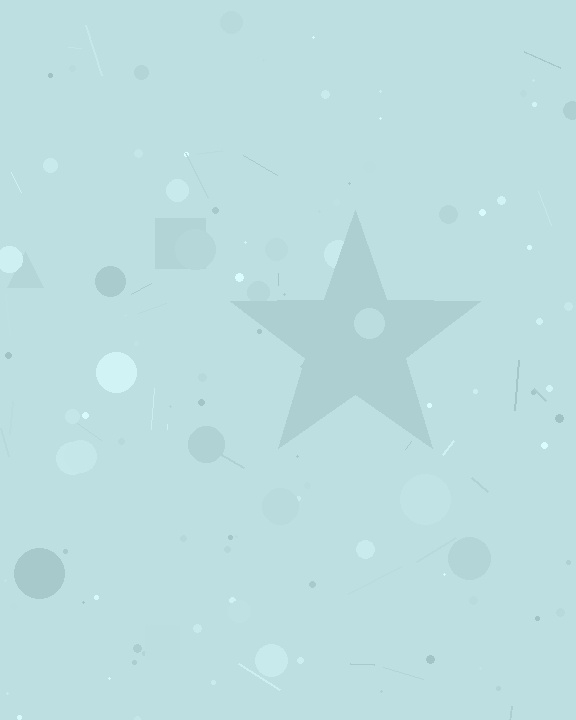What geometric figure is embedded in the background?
A star is embedded in the background.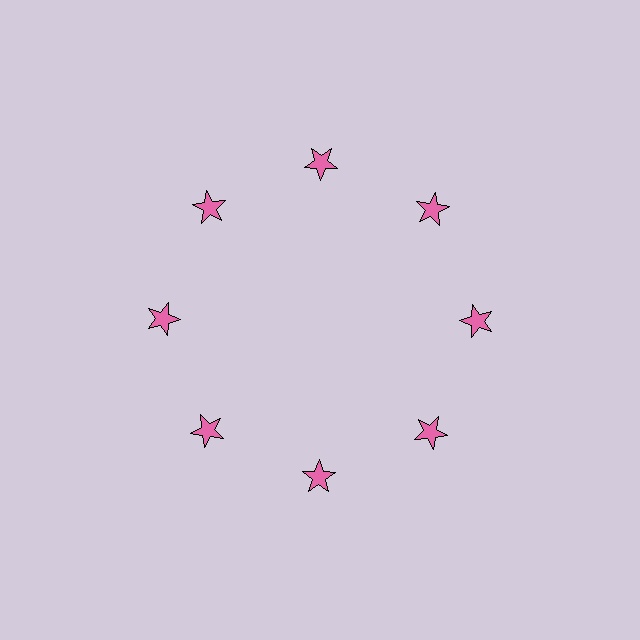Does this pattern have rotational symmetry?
Yes, this pattern has 8-fold rotational symmetry. It looks the same after rotating 45 degrees around the center.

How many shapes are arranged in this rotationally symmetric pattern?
There are 8 shapes, arranged in 8 groups of 1.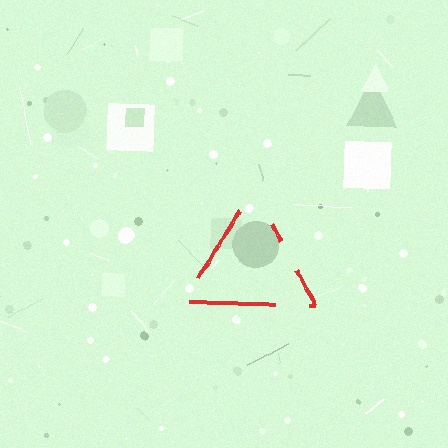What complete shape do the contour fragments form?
The contour fragments form a triangle.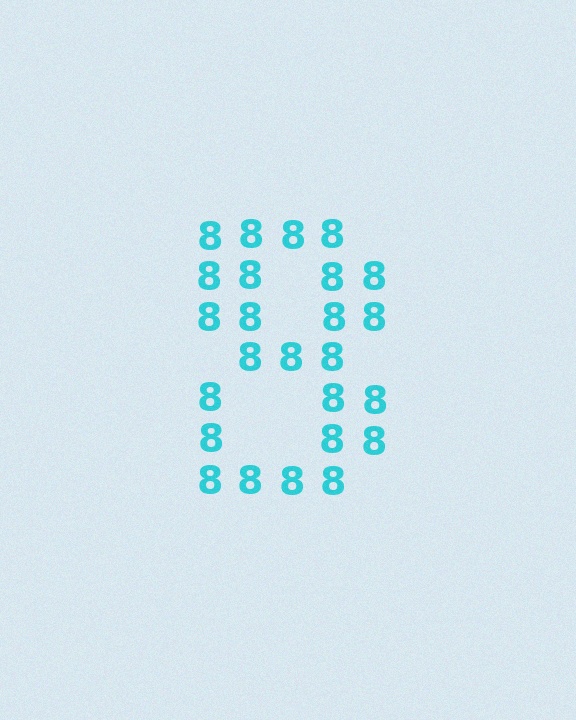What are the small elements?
The small elements are digit 8's.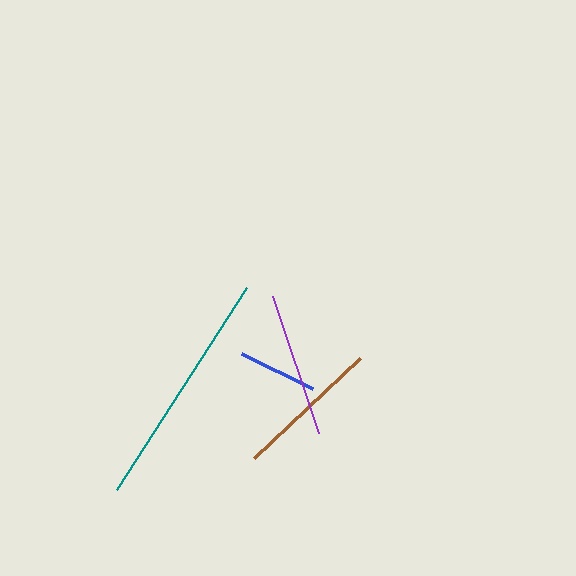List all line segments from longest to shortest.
From longest to shortest: teal, brown, purple, blue.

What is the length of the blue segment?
The blue segment is approximately 79 pixels long.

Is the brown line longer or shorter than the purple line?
The brown line is longer than the purple line.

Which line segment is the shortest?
The blue line is the shortest at approximately 79 pixels.